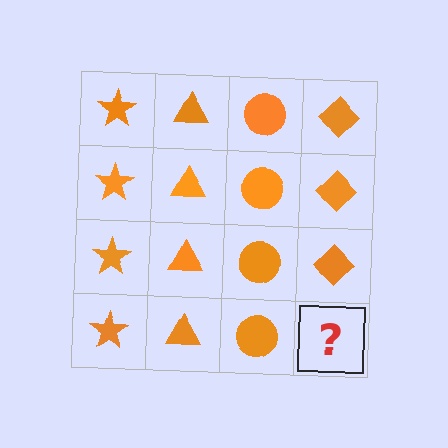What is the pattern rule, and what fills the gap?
The rule is that each column has a consistent shape. The gap should be filled with an orange diamond.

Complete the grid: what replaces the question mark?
The question mark should be replaced with an orange diamond.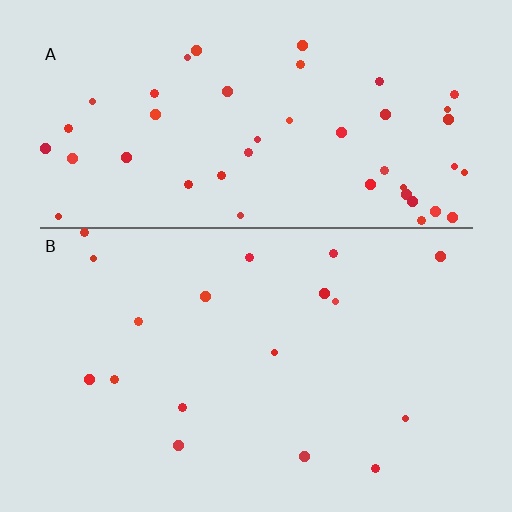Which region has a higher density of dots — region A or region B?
A (the top).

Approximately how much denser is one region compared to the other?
Approximately 2.7× — region A over region B.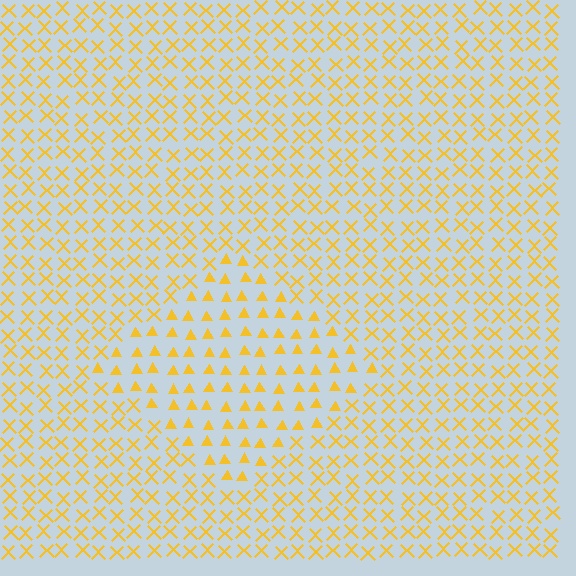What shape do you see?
I see a diamond.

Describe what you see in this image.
The image is filled with small yellow elements arranged in a uniform grid. A diamond-shaped region contains triangles, while the surrounding area contains X marks. The boundary is defined purely by the change in element shape.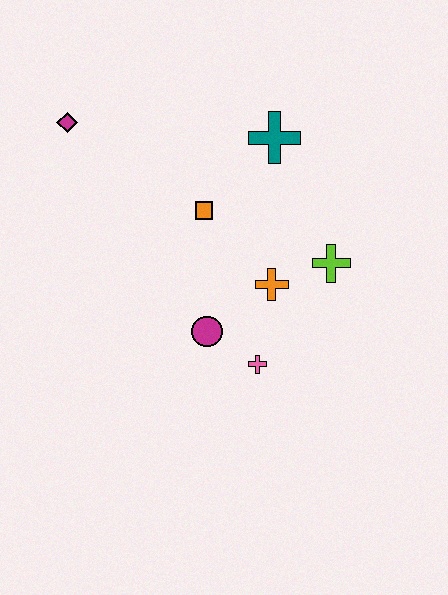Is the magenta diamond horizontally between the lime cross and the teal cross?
No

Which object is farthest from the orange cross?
The magenta diamond is farthest from the orange cross.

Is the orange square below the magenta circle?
No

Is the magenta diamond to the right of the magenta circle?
No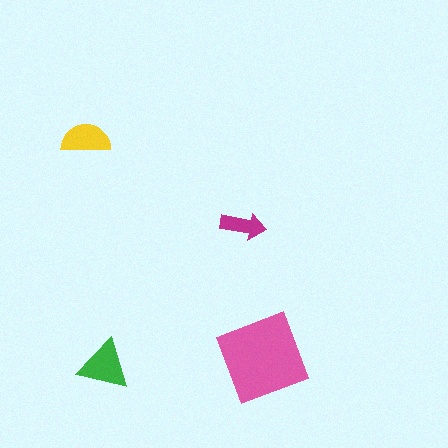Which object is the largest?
The pink diamond.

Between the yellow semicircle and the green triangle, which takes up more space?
The green triangle.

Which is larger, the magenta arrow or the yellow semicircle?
The yellow semicircle.